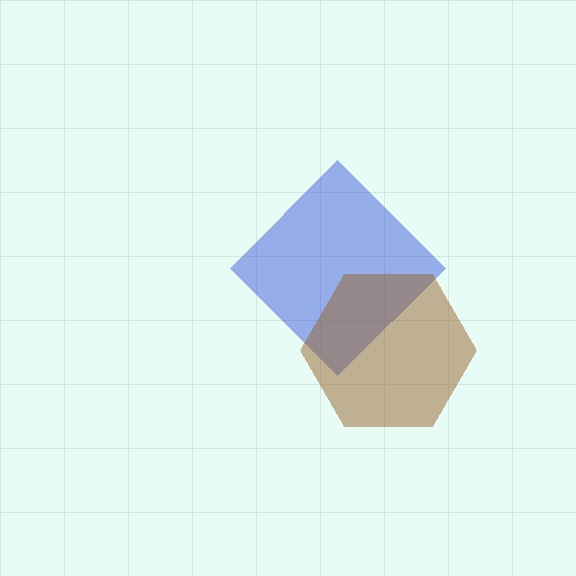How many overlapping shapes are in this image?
There are 2 overlapping shapes in the image.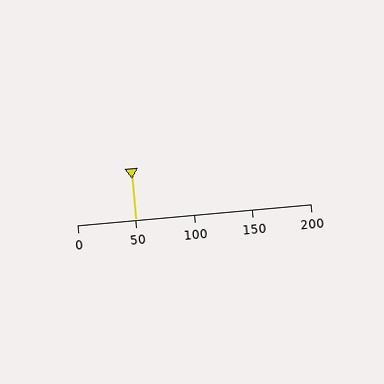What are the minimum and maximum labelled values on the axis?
The axis runs from 0 to 200.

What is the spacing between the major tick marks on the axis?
The major ticks are spaced 50 apart.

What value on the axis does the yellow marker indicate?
The marker indicates approximately 50.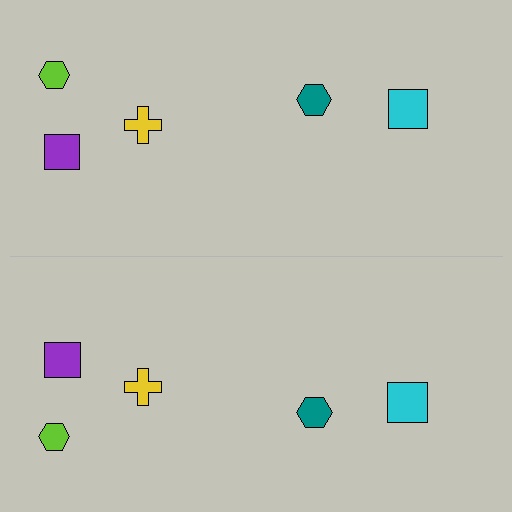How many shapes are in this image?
There are 10 shapes in this image.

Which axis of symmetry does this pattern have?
The pattern has a horizontal axis of symmetry running through the center of the image.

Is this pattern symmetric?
Yes, this pattern has bilateral (reflection) symmetry.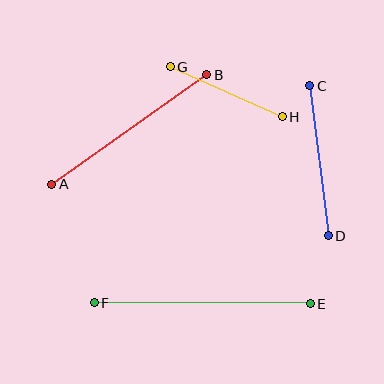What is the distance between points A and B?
The distance is approximately 190 pixels.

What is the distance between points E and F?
The distance is approximately 216 pixels.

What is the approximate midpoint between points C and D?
The midpoint is at approximately (319, 161) pixels.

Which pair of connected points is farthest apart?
Points E and F are farthest apart.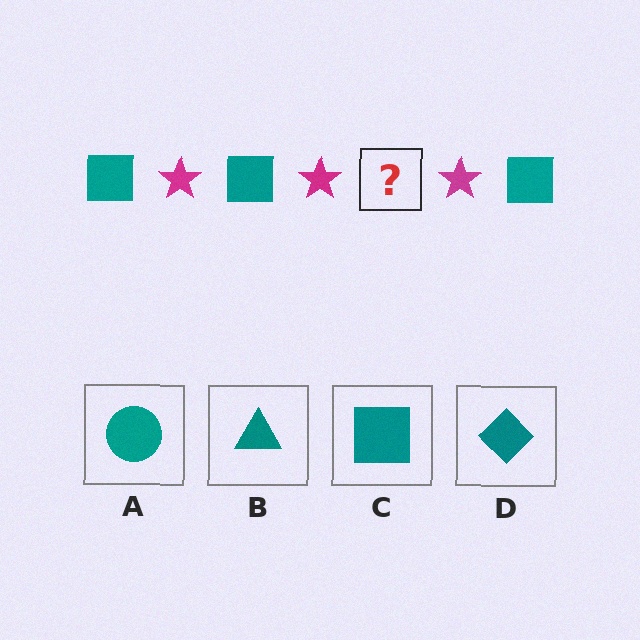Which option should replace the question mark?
Option C.